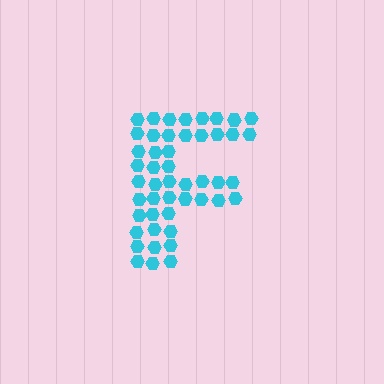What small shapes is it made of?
It is made of small hexagons.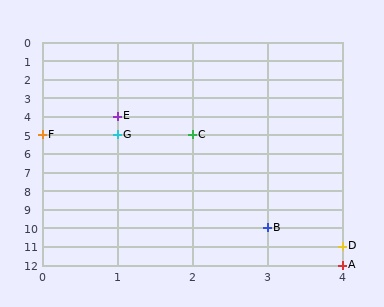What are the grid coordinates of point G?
Point G is at grid coordinates (1, 5).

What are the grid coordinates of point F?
Point F is at grid coordinates (0, 5).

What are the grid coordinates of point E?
Point E is at grid coordinates (1, 4).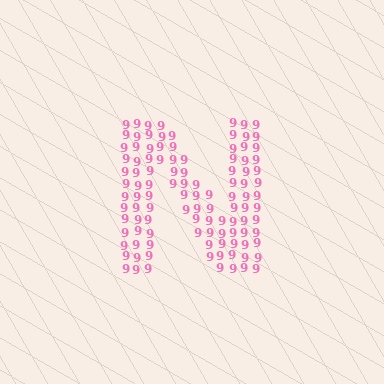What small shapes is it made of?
It is made of small digit 9's.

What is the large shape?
The large shape is the letter N.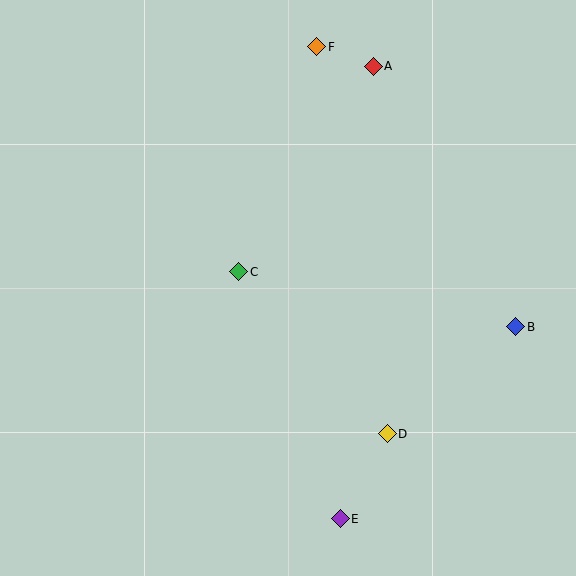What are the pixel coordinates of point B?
Point B is at (516, 327).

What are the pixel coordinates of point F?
Point F is at (317, 47).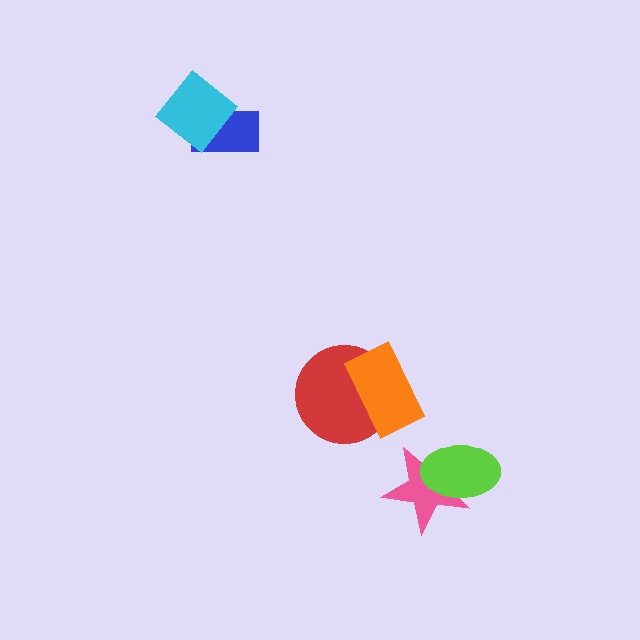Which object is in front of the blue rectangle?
The cyan diamond is in front of the blue rectangle.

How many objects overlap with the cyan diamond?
1 object overlaps with the cyan diamond.